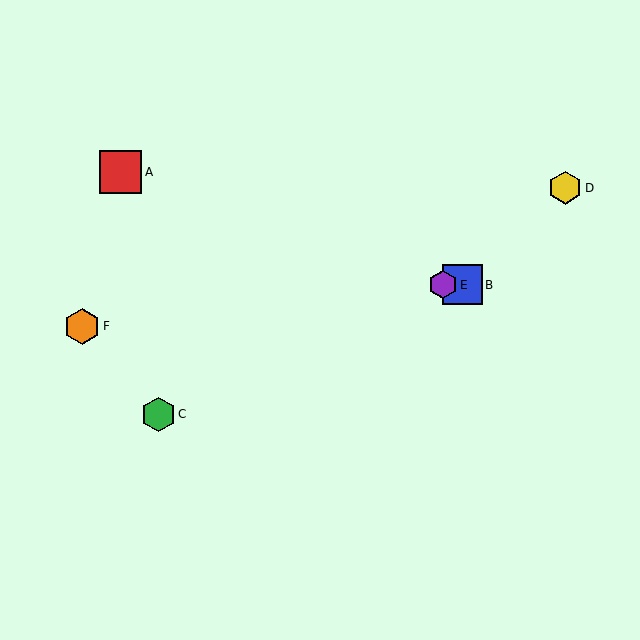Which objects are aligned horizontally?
Objects B, E are aligned horizontally.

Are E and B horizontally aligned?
Yes, both are at y≈285.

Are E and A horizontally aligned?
No, E is at y≈285 and A is at y≈172.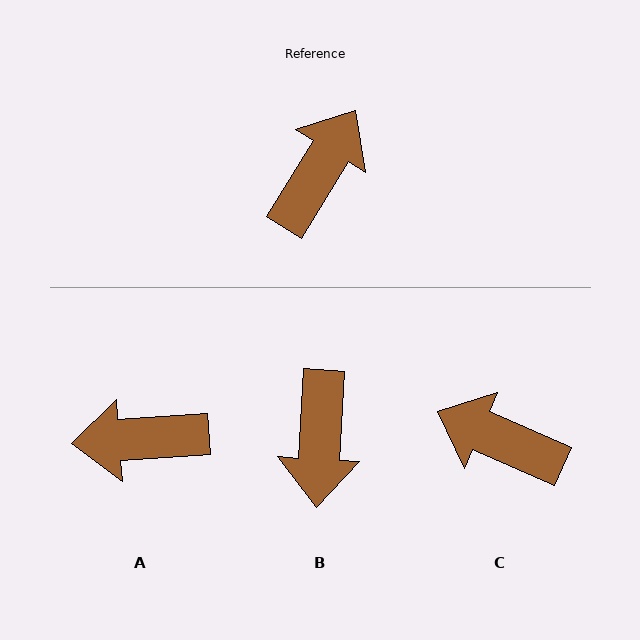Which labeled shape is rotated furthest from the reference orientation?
B, about 152 degrees away.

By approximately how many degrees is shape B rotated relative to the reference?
Approximately 152 degrees clockwise.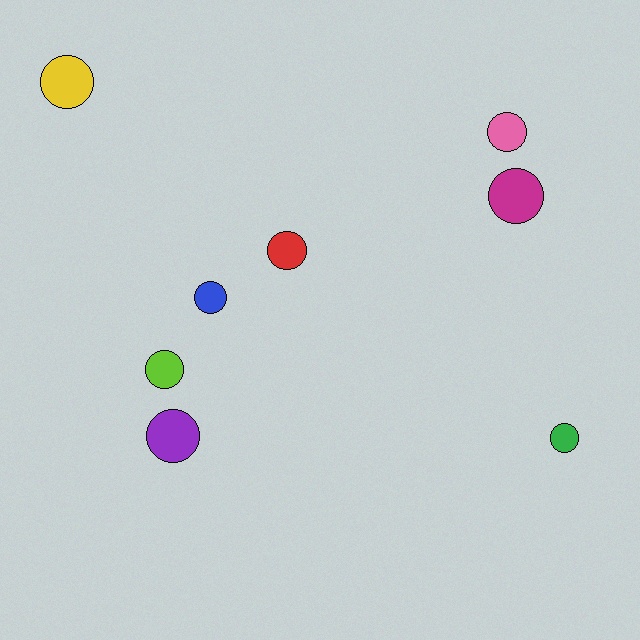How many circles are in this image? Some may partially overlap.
There are 8 circles.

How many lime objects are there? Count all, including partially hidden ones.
There is 1 lime object.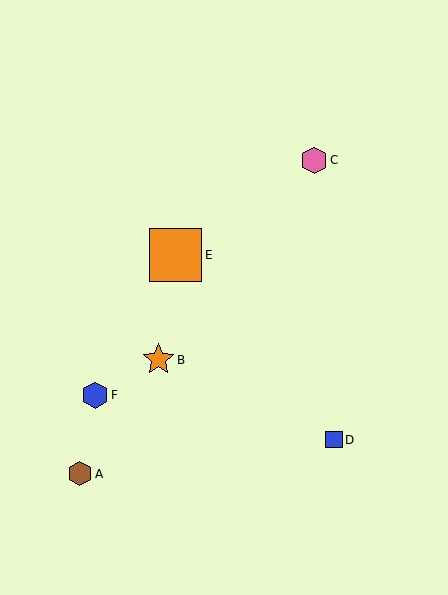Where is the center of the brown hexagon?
The center of the brown hexagon is at (80, 474).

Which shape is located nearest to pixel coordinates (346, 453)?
The blue square (labeled D) at (334, 440) is nearest to that location.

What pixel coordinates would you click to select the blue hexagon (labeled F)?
Click at (95, 395) to select the blue hexagon F.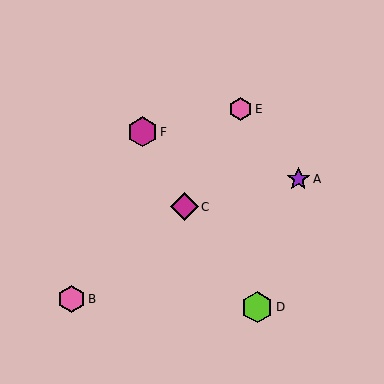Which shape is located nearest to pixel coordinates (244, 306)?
The lime hexagon (labeled D) at (257, 307) is nearest to that location.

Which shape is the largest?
The lime hexagon (labeled D) is the largest.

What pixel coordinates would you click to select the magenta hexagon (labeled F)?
Click at (143, 132) to select the magenta hexagon F.